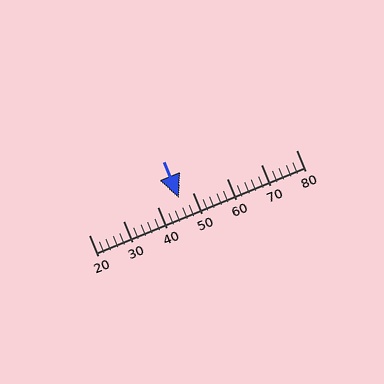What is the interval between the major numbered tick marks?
The major tick marks are spaced 10 units apart.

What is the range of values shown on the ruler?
The ruler shows values from 20 to 80.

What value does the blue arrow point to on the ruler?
The blue arrow points to approximately 46.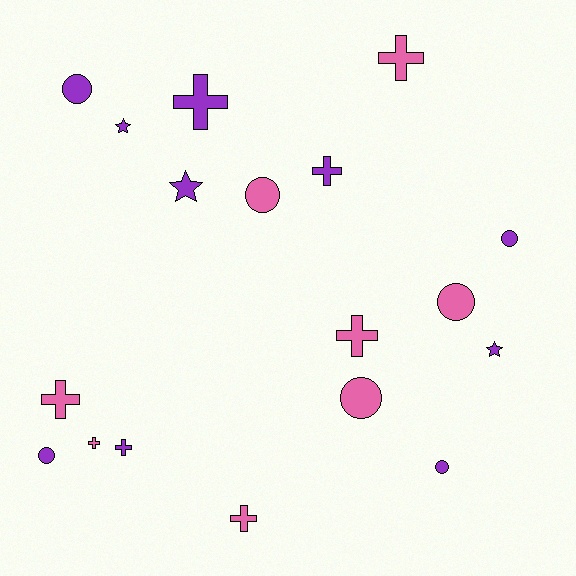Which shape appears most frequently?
Cross, with 8 objects.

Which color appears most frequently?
Purple, with 10 objects.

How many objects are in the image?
There are 18 objects.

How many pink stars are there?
There are no pink stars.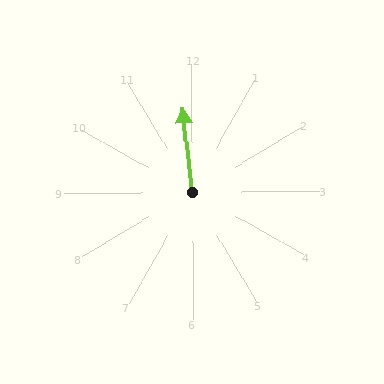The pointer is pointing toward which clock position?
Roughly 12 o'clock.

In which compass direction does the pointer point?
North.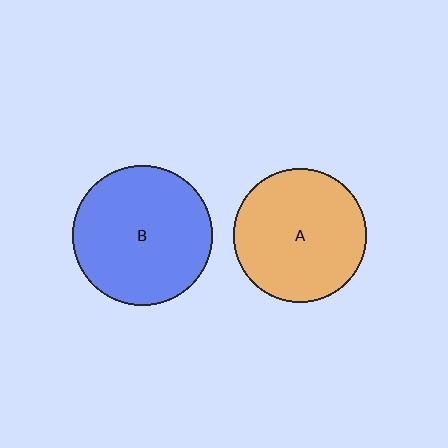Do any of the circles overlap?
No, none of the circles overlap.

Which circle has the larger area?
Circle B (blue).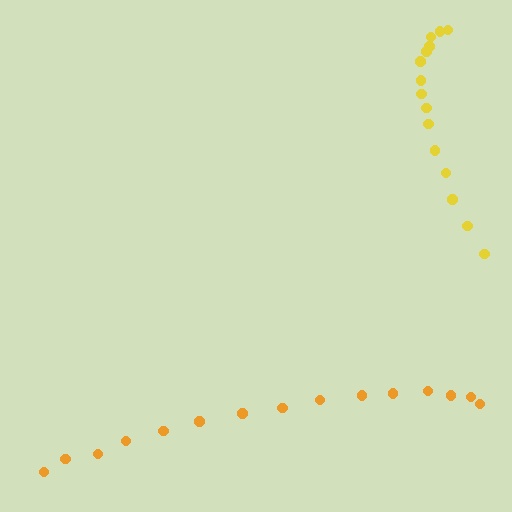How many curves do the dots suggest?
There are 2 distinct paths.